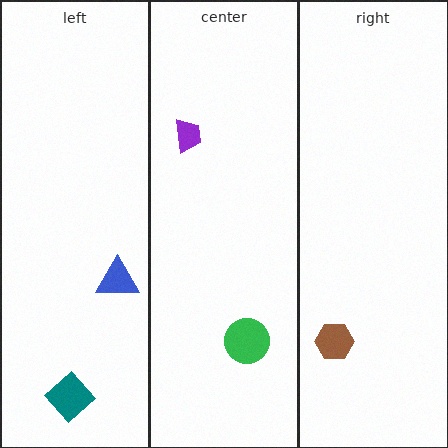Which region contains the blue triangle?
The left region.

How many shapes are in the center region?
2.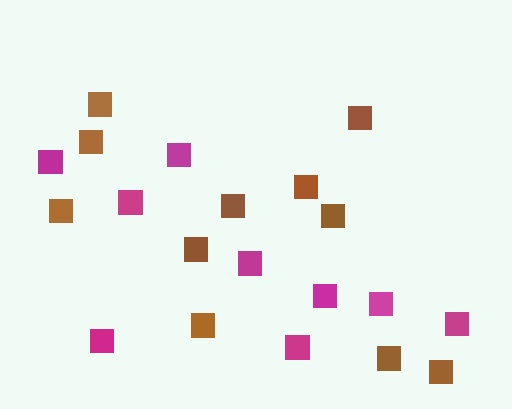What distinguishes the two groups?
There are 2 groups: one group of magenta squares (9) and one group of brown squares (11).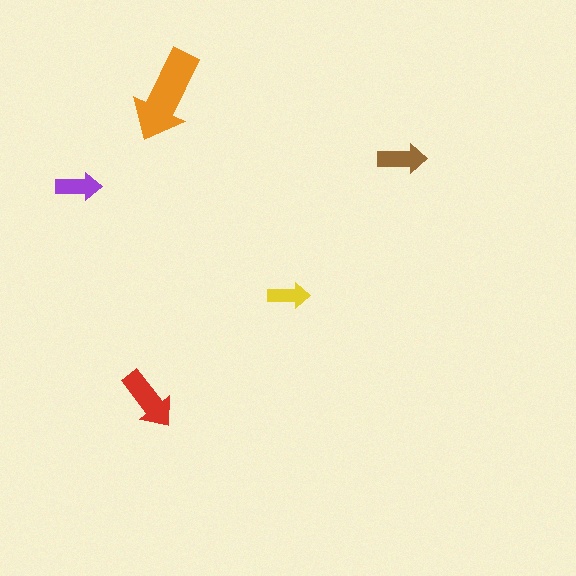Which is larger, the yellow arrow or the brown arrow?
The brown one.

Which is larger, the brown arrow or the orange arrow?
The orange one.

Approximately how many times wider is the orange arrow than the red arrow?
About 1.5 times wider.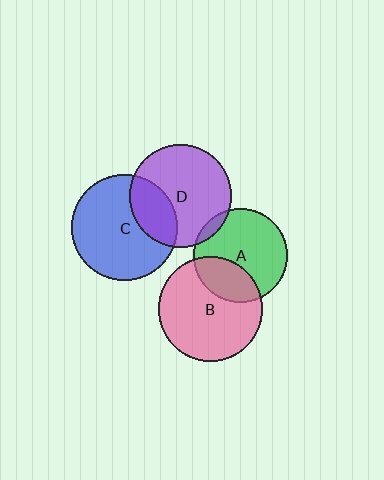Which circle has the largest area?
Circle C (blue).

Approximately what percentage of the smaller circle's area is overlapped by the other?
Approximately 5%.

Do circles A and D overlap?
Yes.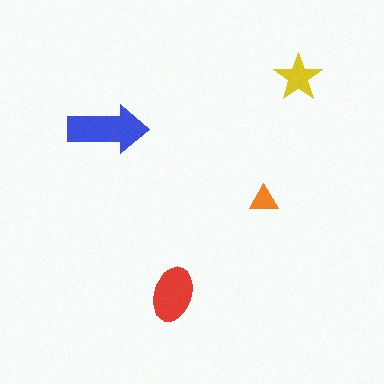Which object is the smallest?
The orange triangle.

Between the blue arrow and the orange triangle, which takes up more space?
The blue arrow.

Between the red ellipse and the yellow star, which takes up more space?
The red ellipse.